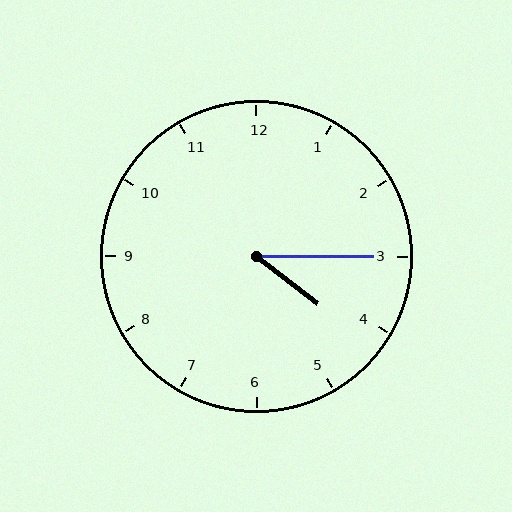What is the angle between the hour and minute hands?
Approximately 38 degrees.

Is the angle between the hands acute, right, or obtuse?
It is acute.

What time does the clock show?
4:15.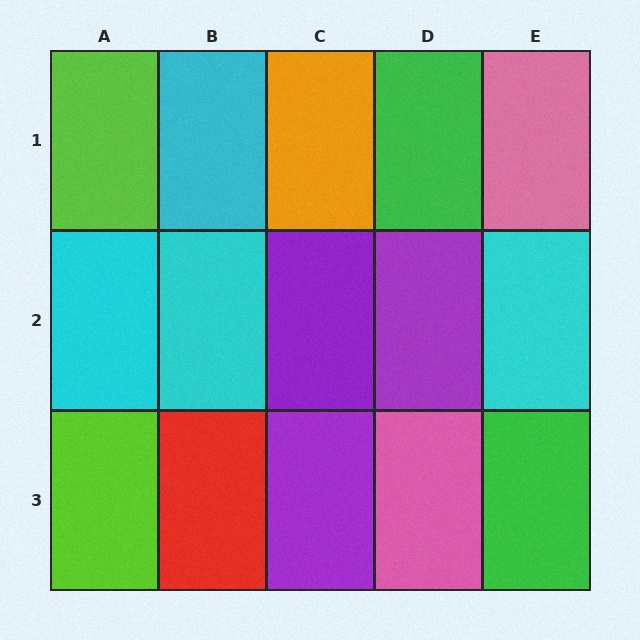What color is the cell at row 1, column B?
Cyan.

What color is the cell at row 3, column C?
Purple.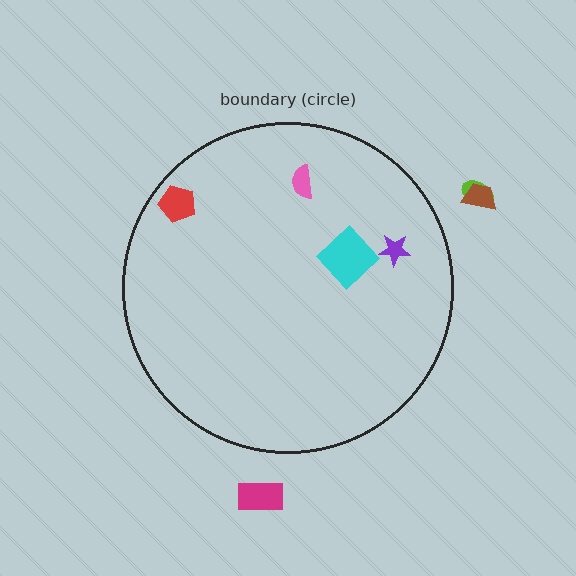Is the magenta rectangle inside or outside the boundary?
Outside.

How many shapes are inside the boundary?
4 inside, 3 outside.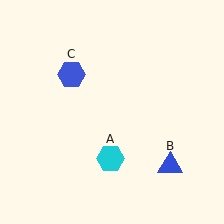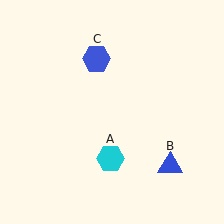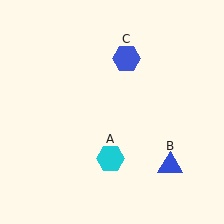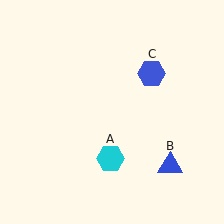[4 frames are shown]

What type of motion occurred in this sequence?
The blue hexagon (object C) rotated clockwise around the center of the scene.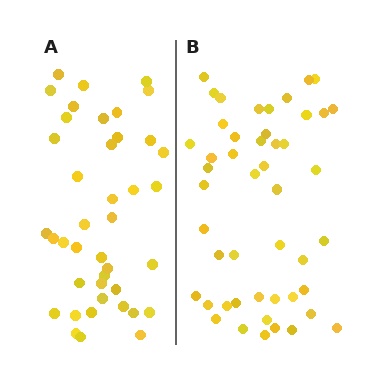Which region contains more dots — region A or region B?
Region B (the right region) has more dots.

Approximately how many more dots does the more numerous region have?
Region B has roughly 8 or so more dots than region A.